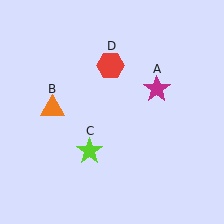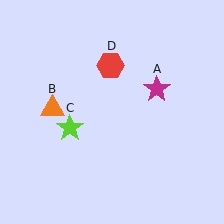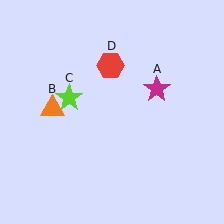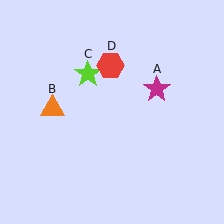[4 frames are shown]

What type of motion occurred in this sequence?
The lime star (object C) rotated clockwise around the center of the scene.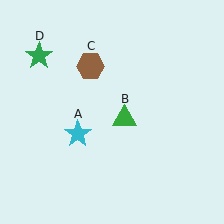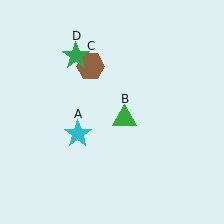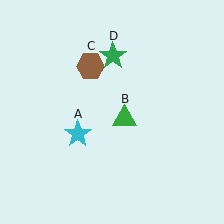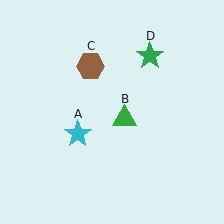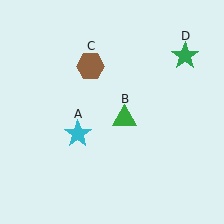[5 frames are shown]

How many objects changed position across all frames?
1 object changed position: green star (object D).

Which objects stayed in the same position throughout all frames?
Cyan star (object A) and green triangle (object B) and brown hexagon (object C) remained stationary.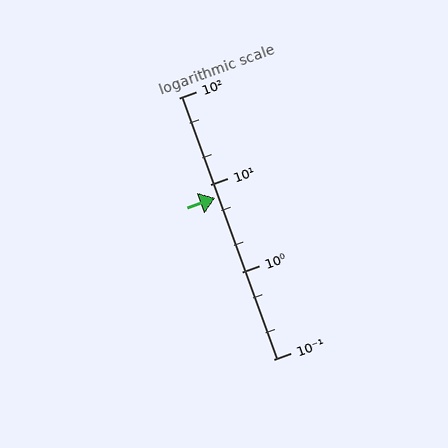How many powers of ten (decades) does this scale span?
The scale spans 3 decades, from 0.1 to 100.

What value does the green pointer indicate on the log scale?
The pointer indicates approximately 7.1.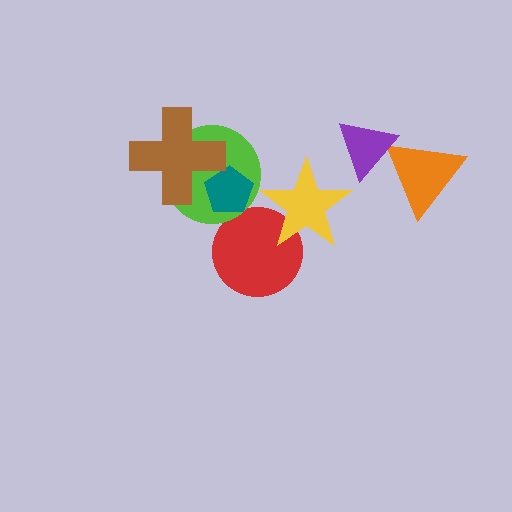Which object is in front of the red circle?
The yellow star is in front of the red circle.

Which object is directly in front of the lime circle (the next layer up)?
The teal pentagon is directly in front of the lime circle.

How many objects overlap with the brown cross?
2 objects overlap with the brown cross.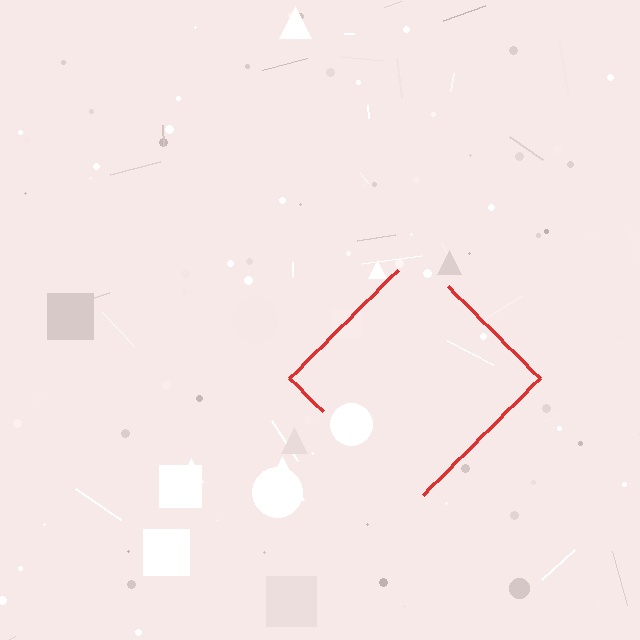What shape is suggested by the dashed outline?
The dashed outline suggests a diamond.